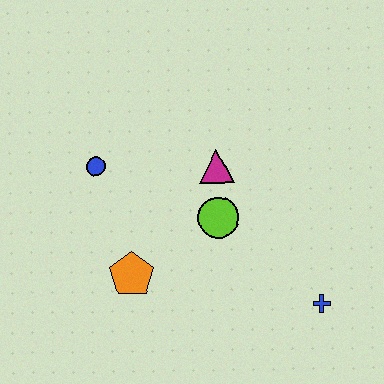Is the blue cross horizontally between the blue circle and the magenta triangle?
No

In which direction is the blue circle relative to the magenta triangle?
The blue circle is to the left of the magenta triangle.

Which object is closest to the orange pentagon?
The lime circle is closest to the orange pentagon.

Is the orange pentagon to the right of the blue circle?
Yes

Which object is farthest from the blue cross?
The blue circle is farthest from the blue cross.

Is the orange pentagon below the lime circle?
Yes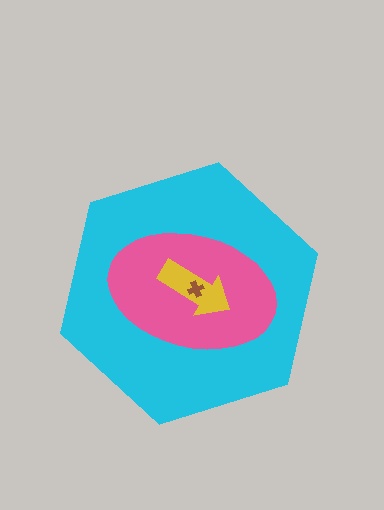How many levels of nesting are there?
4.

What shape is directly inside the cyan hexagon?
The pink ellipse.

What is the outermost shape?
The cyan hexagon.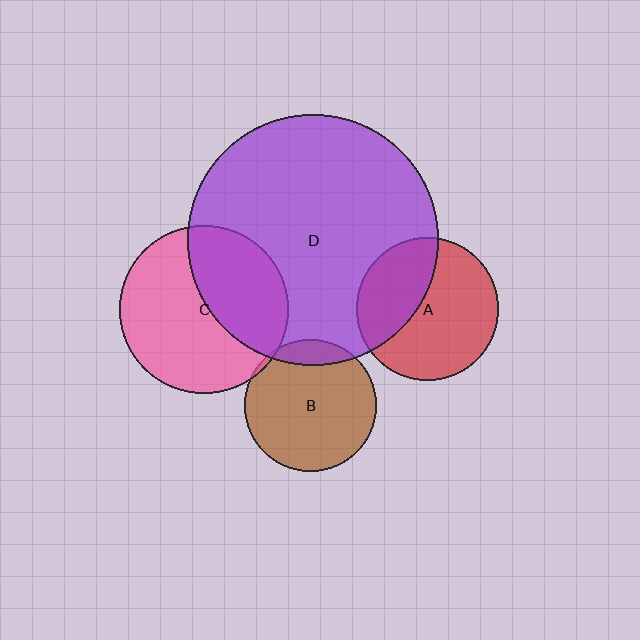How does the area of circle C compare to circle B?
Approximately 1.6 times.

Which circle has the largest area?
Circle D (purple).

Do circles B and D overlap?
Yes.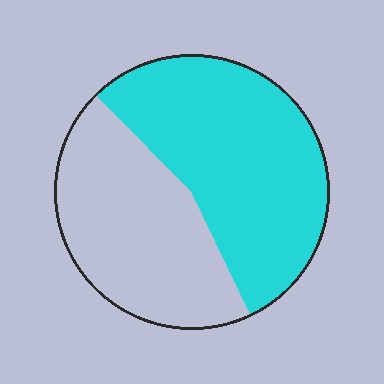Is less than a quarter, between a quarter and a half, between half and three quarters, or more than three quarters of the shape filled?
Between half and three quarters.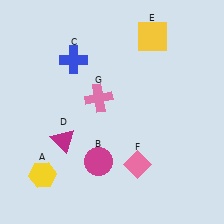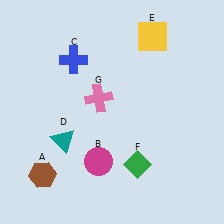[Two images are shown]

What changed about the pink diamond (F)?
In Image 1, F is pink. In Image 2, it changed to green.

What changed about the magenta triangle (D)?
In Image 1, D is magenta. In Image 2, it changed to teal.